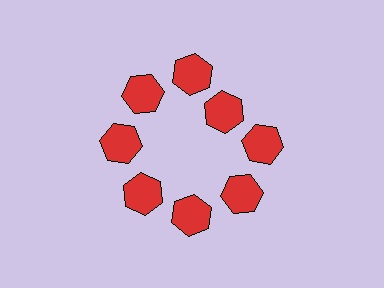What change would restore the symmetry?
The symmetry would be restored by moving it outward, back onto the ring so that all 8 hexagons sit at equal angles and equal distance from the center.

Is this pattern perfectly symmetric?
No. The 8 red hexagons are arranged in a ring, but one element near the 2 o'clock position is pulled inward toward the center, breaking the 8-fold rotational symmetry.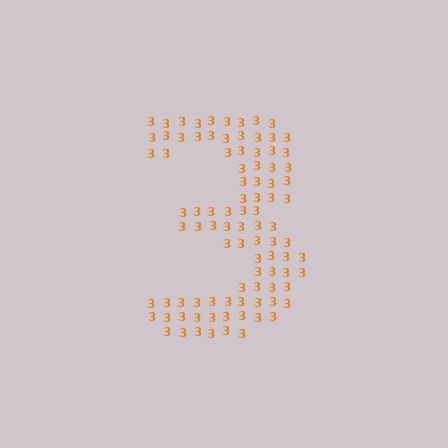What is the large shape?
The large shape is the digit 3.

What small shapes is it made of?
It is made of small digit 3's.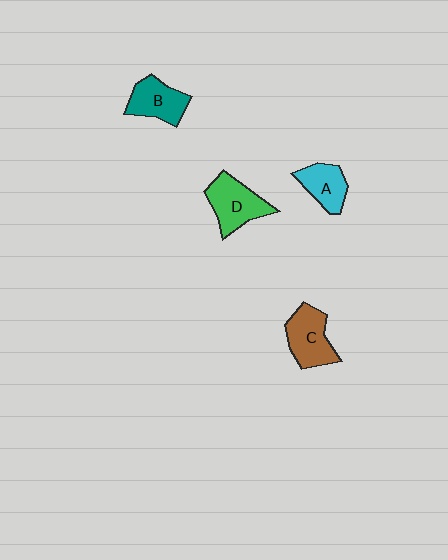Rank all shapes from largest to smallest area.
From largest to smallest: D (green), C (brown), B (teal), A (cyan).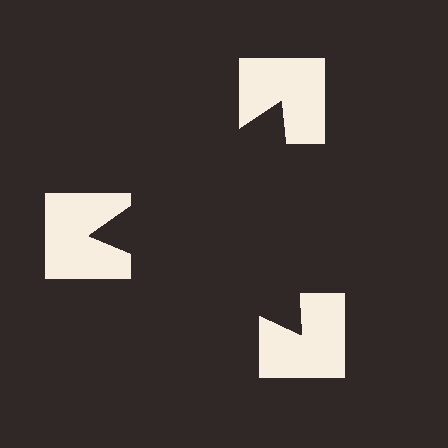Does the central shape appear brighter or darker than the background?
It typically appears slightly darker than the background, even though no actual brightness change is drawn.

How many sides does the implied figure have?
3 sides.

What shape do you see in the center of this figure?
An illusory triangle — its edges are inferred from the aligned wedge cuts in the notched squares, not physically drawn.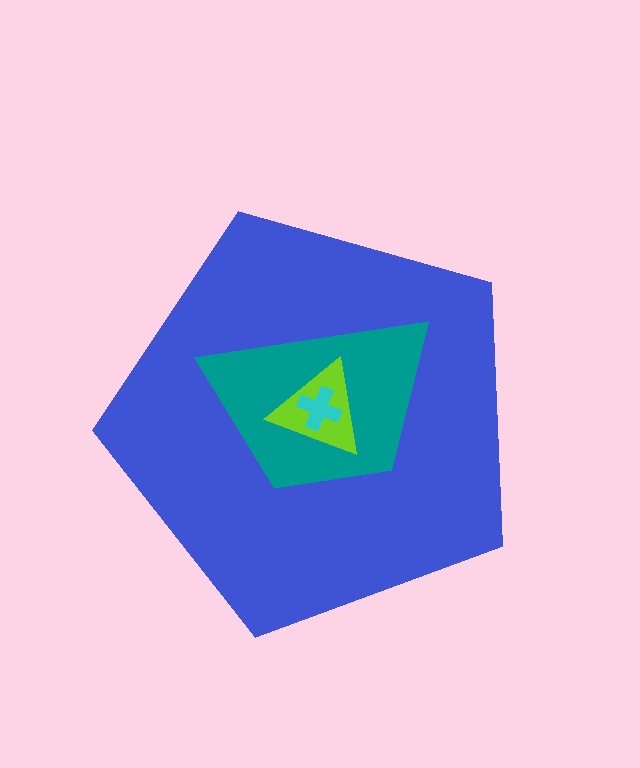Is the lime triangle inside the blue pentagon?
Yes.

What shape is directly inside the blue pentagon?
The teal trapezoid.